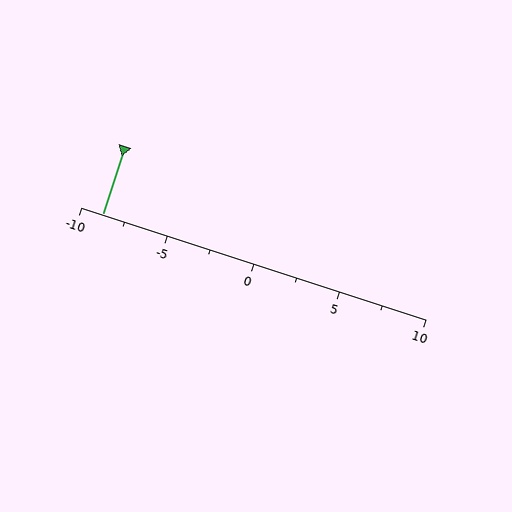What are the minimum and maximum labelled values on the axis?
The axis runs from -10 to 10.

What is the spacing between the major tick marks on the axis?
The major ticks are spaced 5 apart.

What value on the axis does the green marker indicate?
The marker indicates approximately -8.8.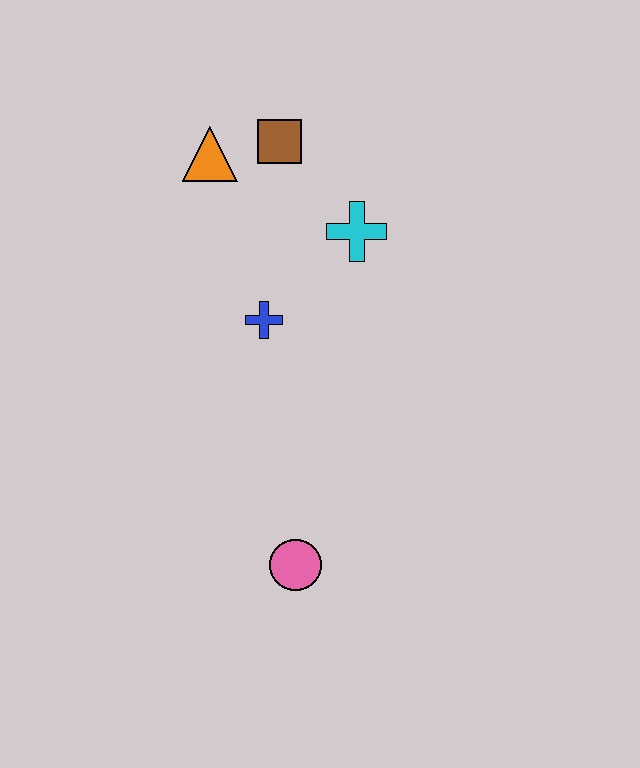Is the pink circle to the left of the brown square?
No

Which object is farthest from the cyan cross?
The pink circle is farthest from the cyan cross.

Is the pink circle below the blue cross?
Yes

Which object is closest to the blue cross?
The cyan cross is closest to the blue cross.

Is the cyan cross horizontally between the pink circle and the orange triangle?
No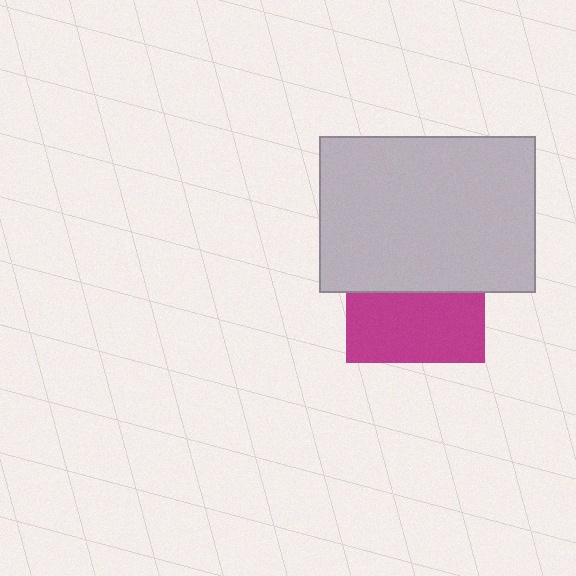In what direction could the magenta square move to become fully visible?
The magenta square could move down. That would shift it out from behind the light gray rectangle entirely.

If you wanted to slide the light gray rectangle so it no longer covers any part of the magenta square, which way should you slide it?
Slide it up — that is the most direct way to separate the two shapes.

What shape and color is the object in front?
The object in front is a light gray rectangle.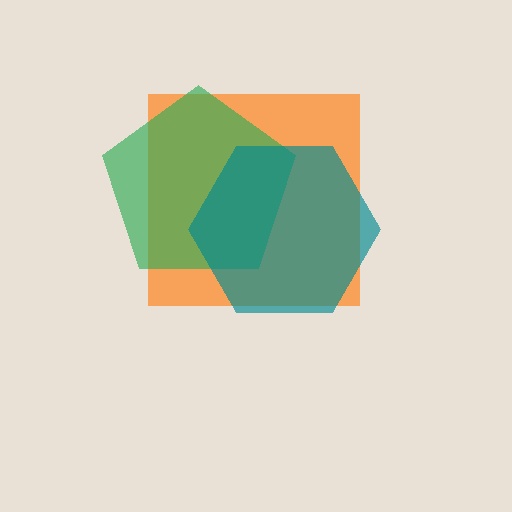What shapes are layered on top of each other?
The layered shapes are: an orange square, a green pentagon, a teal hexagon.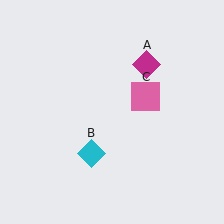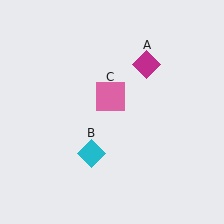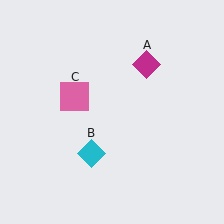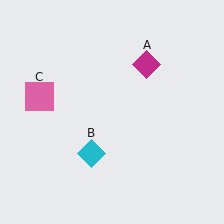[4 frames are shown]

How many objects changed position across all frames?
1 object changed position: pink square (object C).